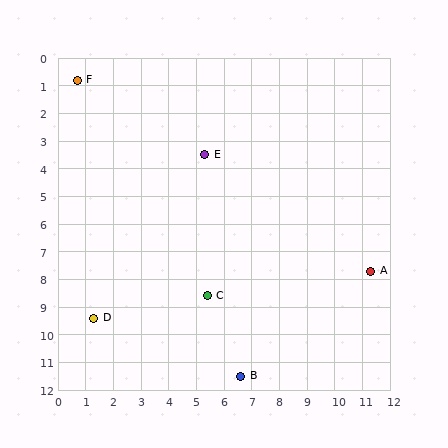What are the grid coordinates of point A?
Point A is at approximately (11.3, 7.7).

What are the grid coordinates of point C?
Point C is at approximately (5.4, 8.6).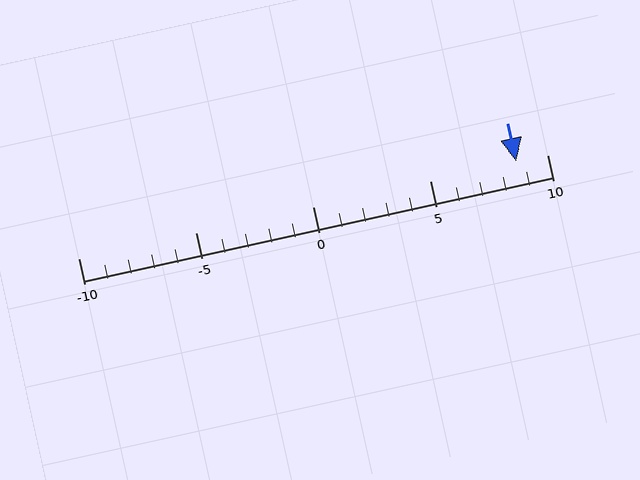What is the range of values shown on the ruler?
The ruler shows values from -10 to 10.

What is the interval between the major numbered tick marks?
The major tick marks are spaced 5 units apart.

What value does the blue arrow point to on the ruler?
The blue arrow points to approximately 9.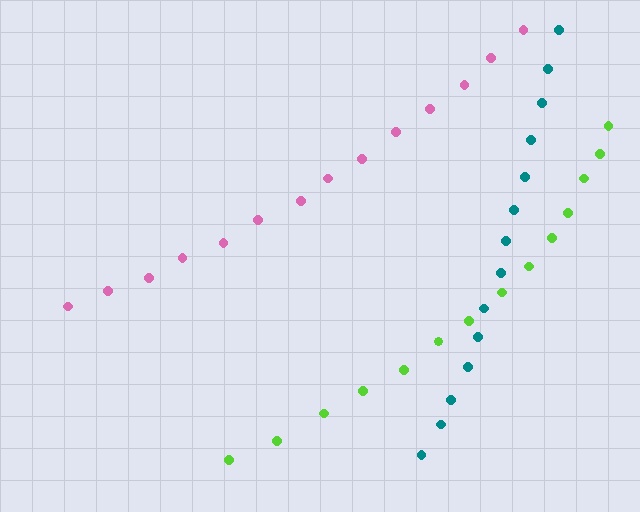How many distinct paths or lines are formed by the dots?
There are 3 distinct paths.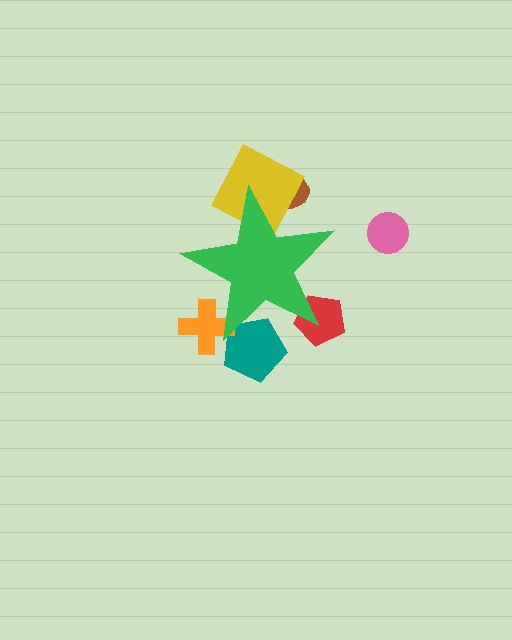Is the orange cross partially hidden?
Yes, the orange cross is partially hidden behind the green star.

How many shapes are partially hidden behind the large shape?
5 shapes are partially hidden.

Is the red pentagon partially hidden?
Yes, the red pentagon is partially hidden behind the green star.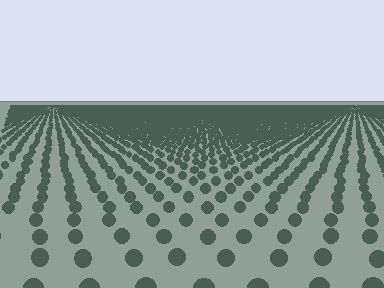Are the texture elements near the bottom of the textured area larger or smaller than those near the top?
Larger. Near the bottom, elements are closer to the viewer and appear at a bigger on-screen size.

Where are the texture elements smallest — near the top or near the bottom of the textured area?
Near the top.